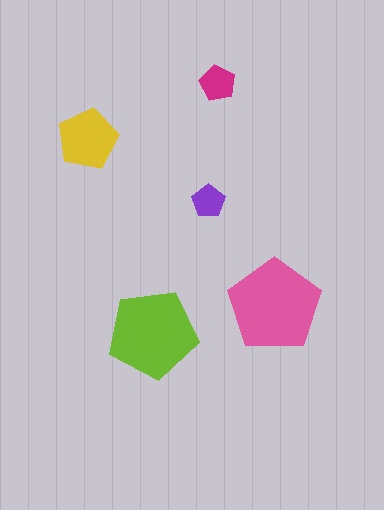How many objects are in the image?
There are 5 objects in the image.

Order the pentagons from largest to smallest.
the pink one, the lime one, the yellow one, the magenta one, the purple one.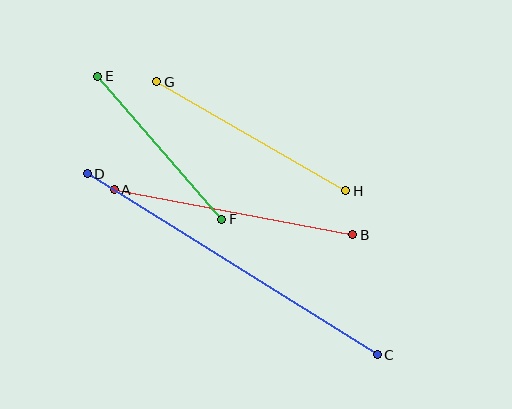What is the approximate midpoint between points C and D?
The midpoint is at approximately (232, 264) pixels.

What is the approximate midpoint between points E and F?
The midpoint is at approximately (160, 148) pixels.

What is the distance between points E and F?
The distance is approximately 190 pixels.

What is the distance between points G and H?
The distance is approximately 218 pixels.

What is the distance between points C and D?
The distance is approximately 342 pixels.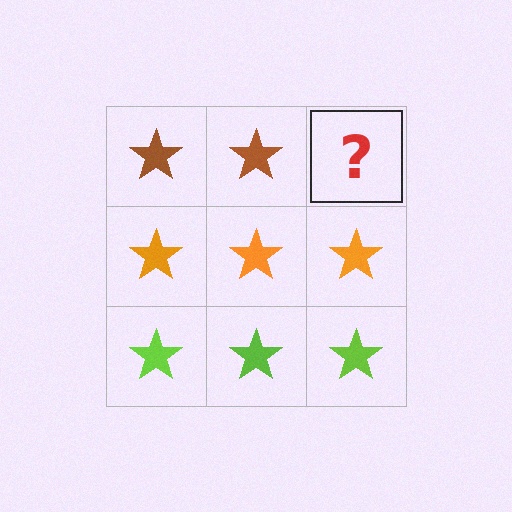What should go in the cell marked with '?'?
The missing cell should contain a brown star.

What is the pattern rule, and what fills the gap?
The rule is that each row has a consistent color. The gap should be filled with a brown star.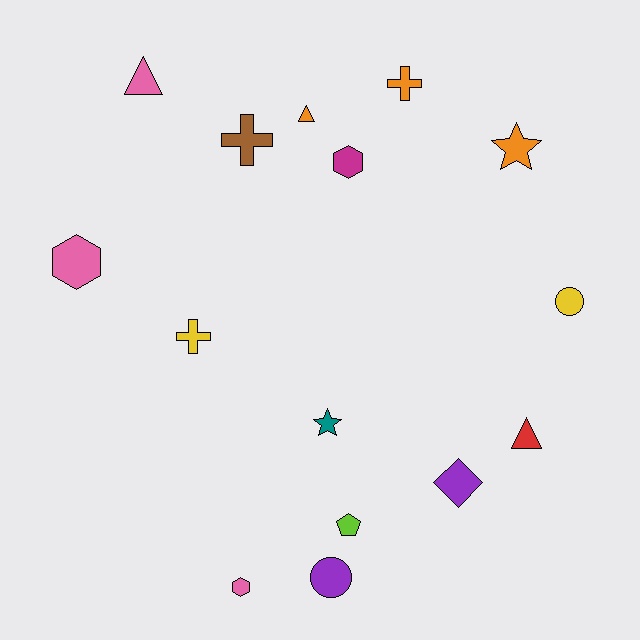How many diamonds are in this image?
There is 1 diamond.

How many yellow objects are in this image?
There are 2 yellow objects.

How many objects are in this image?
There are 15 objects.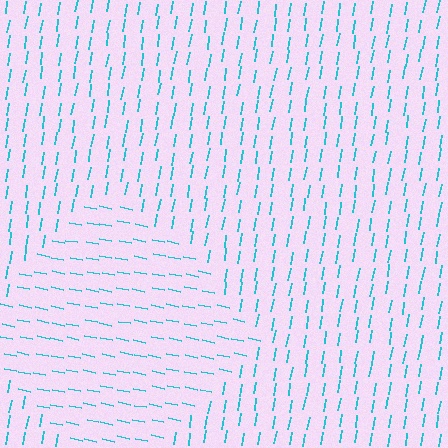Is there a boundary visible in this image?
Yes, there is a texture boundary formed by a change in line orientation.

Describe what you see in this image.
The image is filled with small cyan line segments. A diamond region in the image has lines oriented differently from the surrounding lines, creating a visible texture boundary.